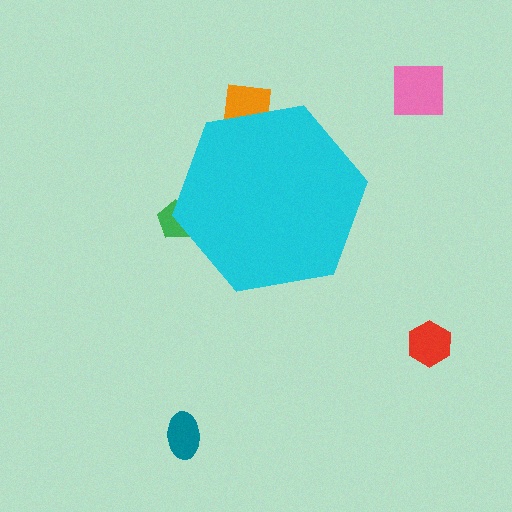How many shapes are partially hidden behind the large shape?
2 shapes are partially hidden.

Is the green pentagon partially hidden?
Yes, the green pentagon is partially hidden behind the cyan hexagon.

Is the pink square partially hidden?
No, the pink square is fully visible.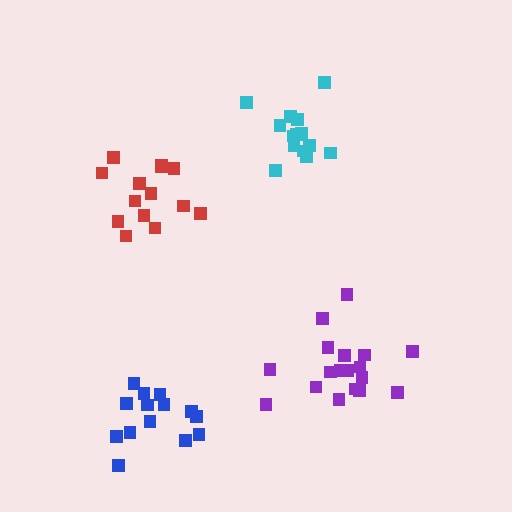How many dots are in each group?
Group 1: 14 dots, Group 2: 14 dots, Group 3: 18 dots, Group 4: 14 dots (60 total).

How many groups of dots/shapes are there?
There are 4 groups.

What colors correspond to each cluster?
The clusters are colored: blue, red, purple, cyan.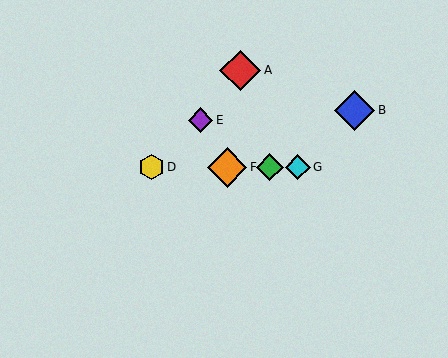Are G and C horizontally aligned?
Yes, both are at y≈167.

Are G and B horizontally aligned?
No, G is at y≈167 and B is at y≈110.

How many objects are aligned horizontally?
4 objects (C, D, F, G) are aligned horizontally.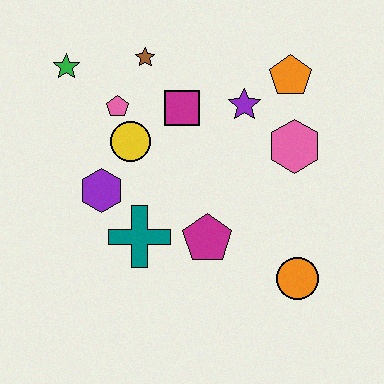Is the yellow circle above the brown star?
No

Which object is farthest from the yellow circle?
The orange circle is farthest from the yellow circle.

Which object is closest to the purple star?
The orange pentagon is closest to the purple star.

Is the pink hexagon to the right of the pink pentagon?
Yes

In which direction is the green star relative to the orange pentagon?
The green star is to the left of the orange pentagon.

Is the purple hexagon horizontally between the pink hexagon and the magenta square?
No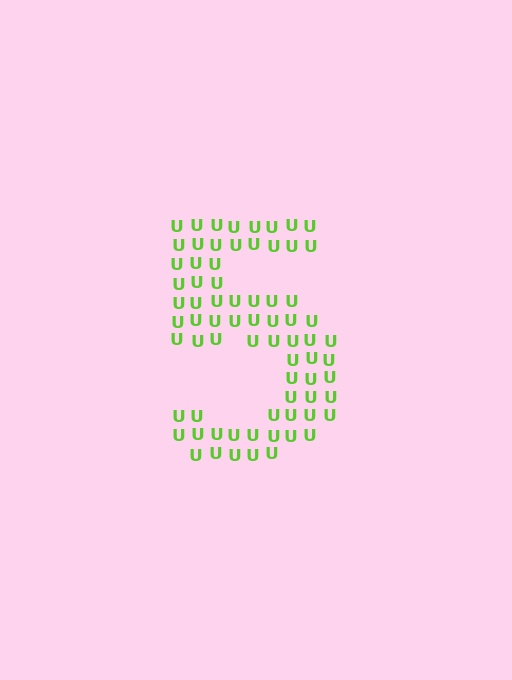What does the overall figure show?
The overall figure shows the digit 5.